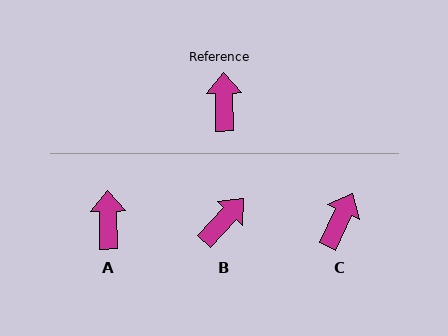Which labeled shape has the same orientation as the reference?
A.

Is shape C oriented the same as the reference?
No, it is off by about 26 degrees.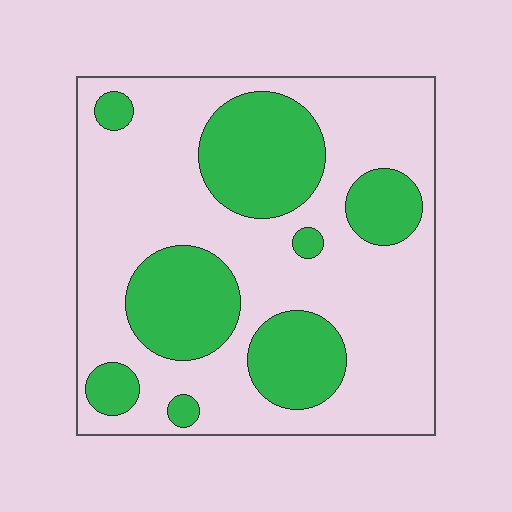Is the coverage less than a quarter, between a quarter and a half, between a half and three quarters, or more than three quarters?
Between a quarter and a half.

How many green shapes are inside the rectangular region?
8.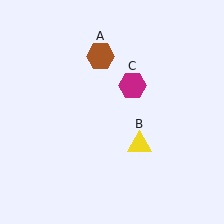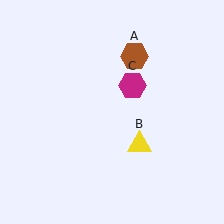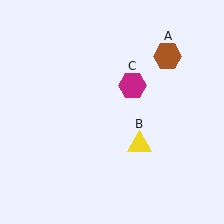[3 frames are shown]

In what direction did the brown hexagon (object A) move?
The brown hexagon (object A) moved right.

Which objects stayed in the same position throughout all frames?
Yellow triangle (object B) and magenta hexagon (object C) remained stationary.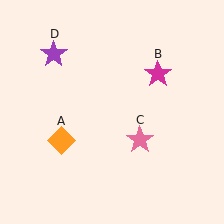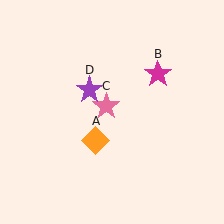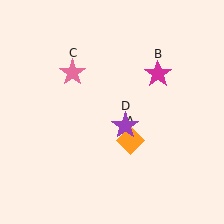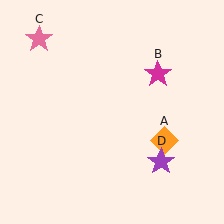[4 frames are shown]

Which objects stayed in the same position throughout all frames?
Magenta star (object B) remained stationary.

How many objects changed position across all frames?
3 objects changed position: orange diamond (object A), pink star (object C), purple star (object D).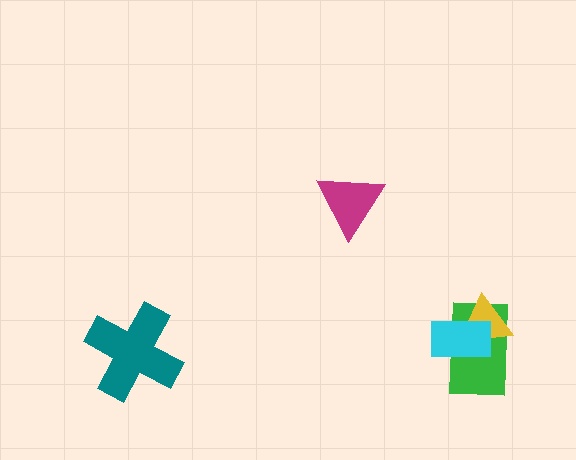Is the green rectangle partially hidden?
Yes, it is partially covered by another shape.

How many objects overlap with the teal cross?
0 objects overlap with the teal cross.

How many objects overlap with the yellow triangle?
2 objects overlap with the yellow triangle.